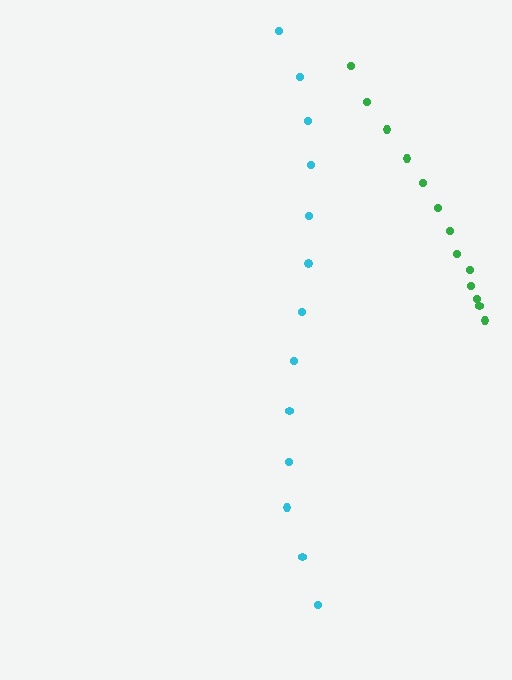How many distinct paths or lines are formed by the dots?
There are 2 distinct paths.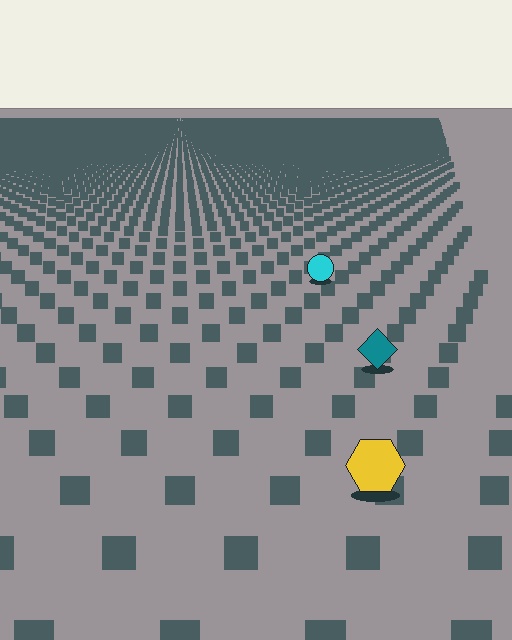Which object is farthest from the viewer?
The cyan circle is farthest from the viewer. It appears smaller and the ground texture around it is denser.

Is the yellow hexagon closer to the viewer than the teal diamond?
Yes. The yellow hexagon is closer — you can tell from the texture gradient: the ground texture is coarser near it.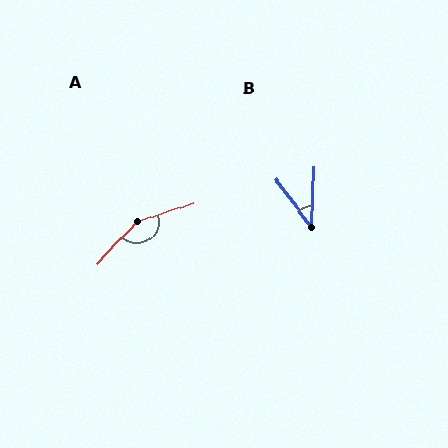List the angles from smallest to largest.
B (39°), A (152°).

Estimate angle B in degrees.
Approximately 39 degrees.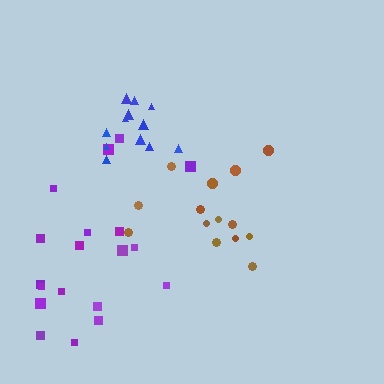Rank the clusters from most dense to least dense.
blue, purple, brown.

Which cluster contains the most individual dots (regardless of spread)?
Purple (19).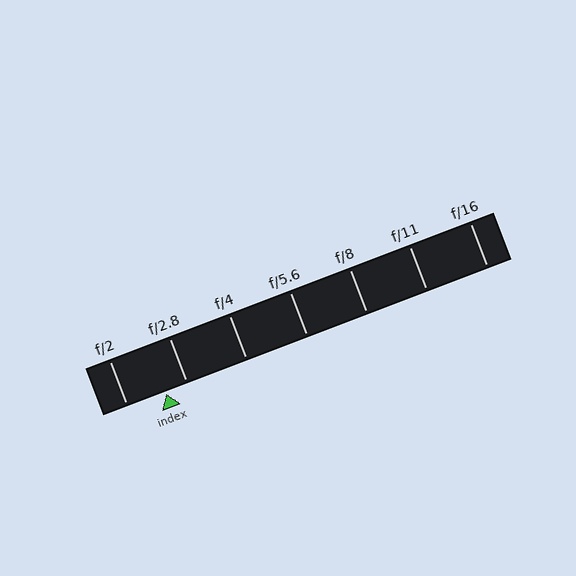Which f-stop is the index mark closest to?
The index mark is closest to f/2.8.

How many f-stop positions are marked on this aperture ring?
There are 7 f-stop positions marked.